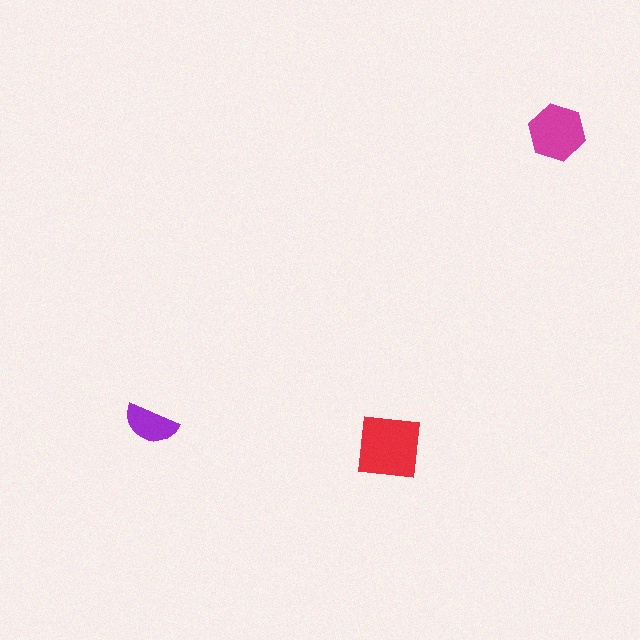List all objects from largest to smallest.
The red square, the magenta hexagon, the purple semicircle.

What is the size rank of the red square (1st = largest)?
1st.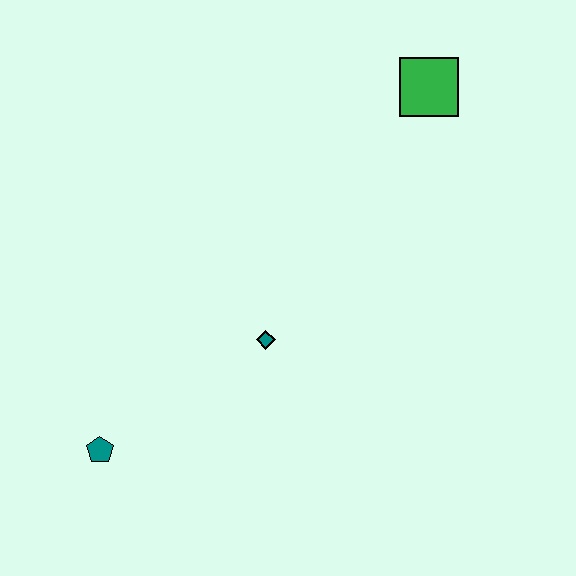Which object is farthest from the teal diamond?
The green square is farthest from the teal diamond.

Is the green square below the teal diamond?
No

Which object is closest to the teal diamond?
The teal pentagon is closest to the teal diamond.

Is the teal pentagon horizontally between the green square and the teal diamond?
No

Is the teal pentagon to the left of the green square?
Yes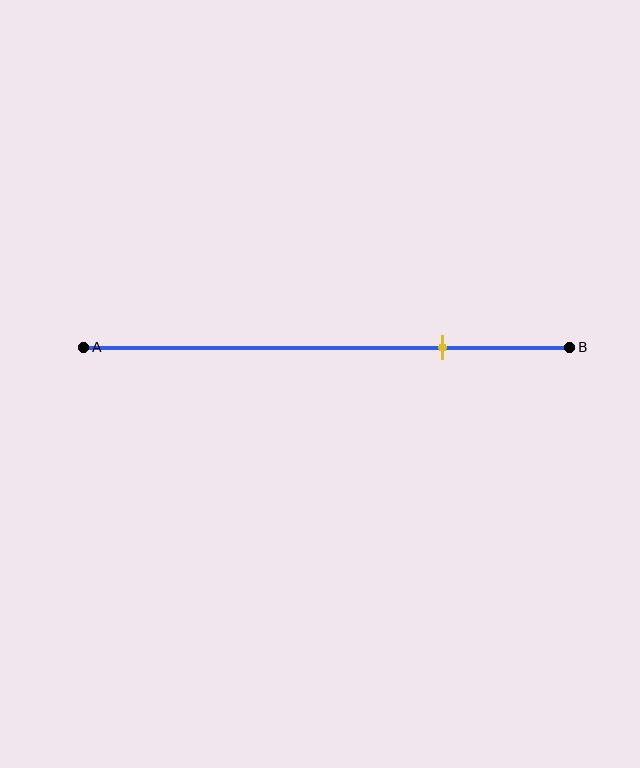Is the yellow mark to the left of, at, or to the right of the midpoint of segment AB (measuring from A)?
The yellow mark is to the right of the midpoint of segment AB.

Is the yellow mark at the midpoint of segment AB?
No, the mark is at about 75% from A, not at the 50% midpoint.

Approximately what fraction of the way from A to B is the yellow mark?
The yellow mark is approximately 75% of the way from A to B.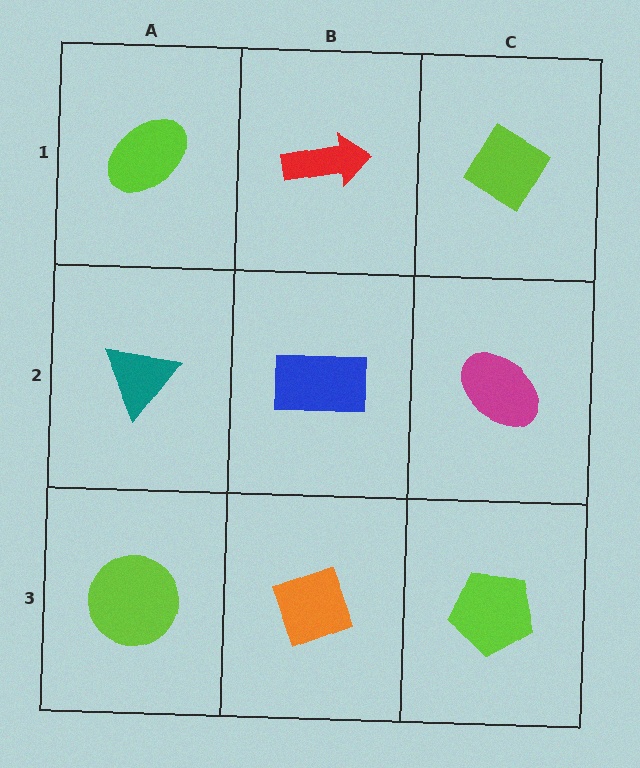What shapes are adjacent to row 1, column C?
A magenta ellipse (row 2, column C), a red arrow (row 1, column B).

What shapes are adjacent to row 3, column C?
A magenta ellipse (row 2, column C), an orange diamond (row 3, column B).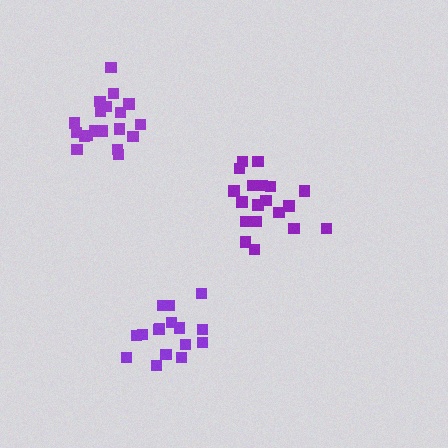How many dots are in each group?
Group 1: 16 dots, Group 2: 19 dots, Group 3: 19 dots (54 total).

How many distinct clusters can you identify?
There are 3 distinct clusters.